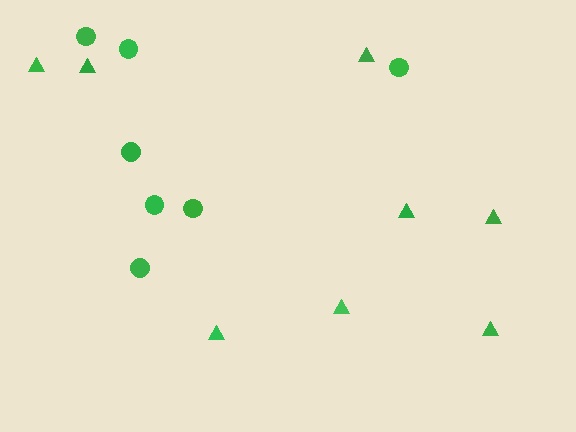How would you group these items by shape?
There are 2 groups: one group of circles (7) and one group of triangles (8).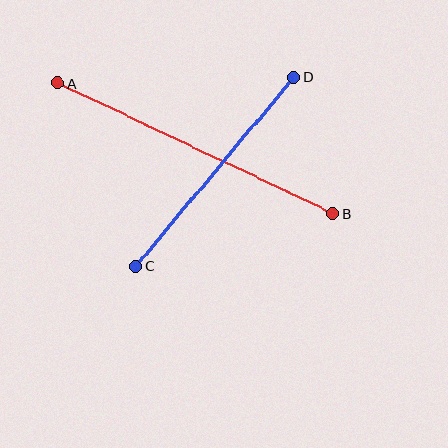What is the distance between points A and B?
The distance is approximately 304 pixels.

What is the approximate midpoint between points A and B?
The midpoint is at approximately (195, 148) pixels.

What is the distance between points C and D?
The distance is approximately 246 pixels.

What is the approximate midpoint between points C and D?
The midpoint is at approximately (215, 172) pixels.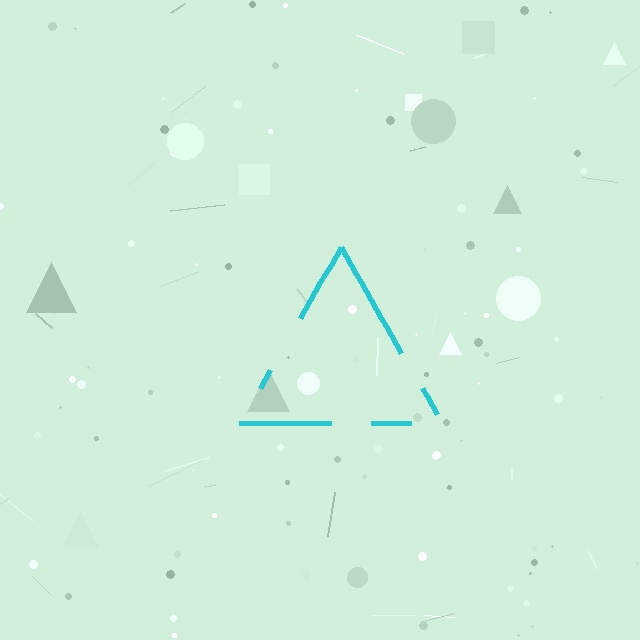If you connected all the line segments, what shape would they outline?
They would outline a triangle.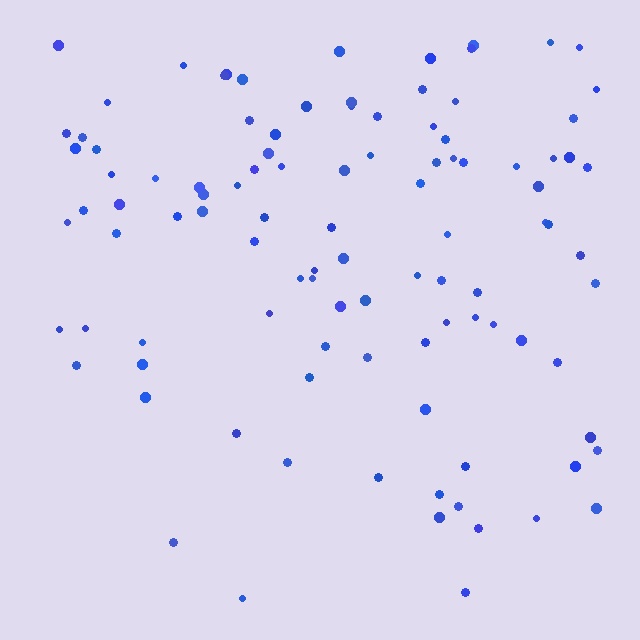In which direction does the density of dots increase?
From bottom to top, with the top side densest.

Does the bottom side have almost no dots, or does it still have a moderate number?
Still a moderate number, just noticeably fewer than the top.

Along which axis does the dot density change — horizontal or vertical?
Vertical.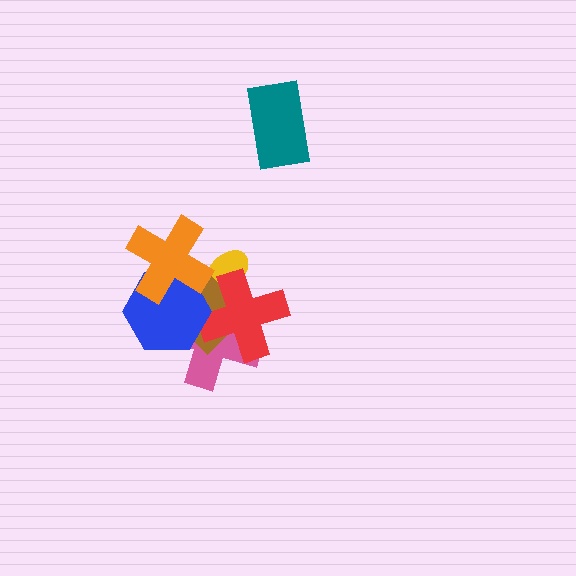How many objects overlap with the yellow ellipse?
3 objects overlap with the yellow ellipse.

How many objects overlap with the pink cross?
3 objects overlap with the pink cross.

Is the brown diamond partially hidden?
Yes, it is partially covered by another shape.